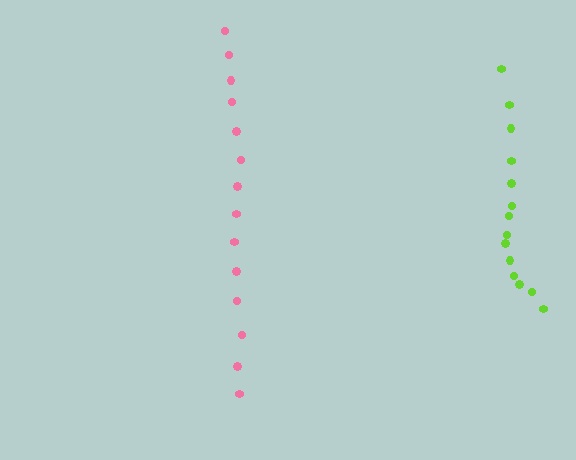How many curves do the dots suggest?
There are 2 distinct paths.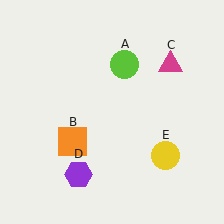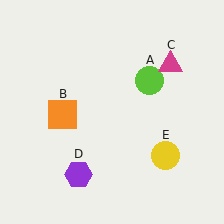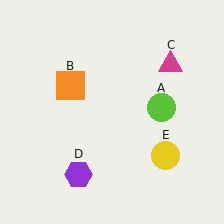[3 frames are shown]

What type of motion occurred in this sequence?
The lime circle (object A), orange square (object B) rotated clockwise around the center of the scene.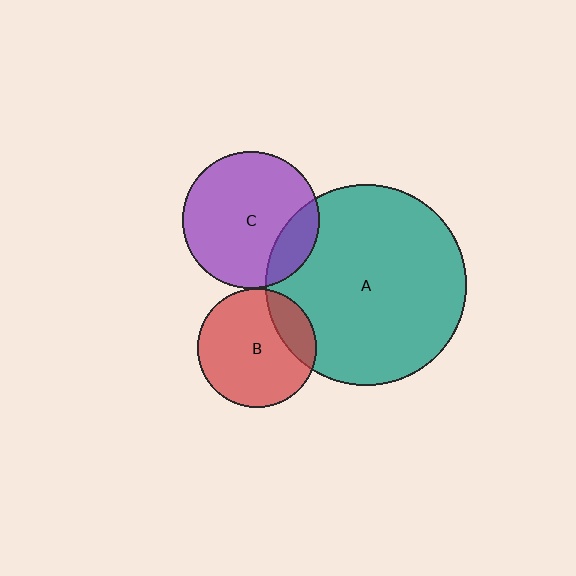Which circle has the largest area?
Circle A (teal).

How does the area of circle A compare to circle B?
Approximately 2.9 times.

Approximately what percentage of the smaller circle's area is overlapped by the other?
Approximately 20%.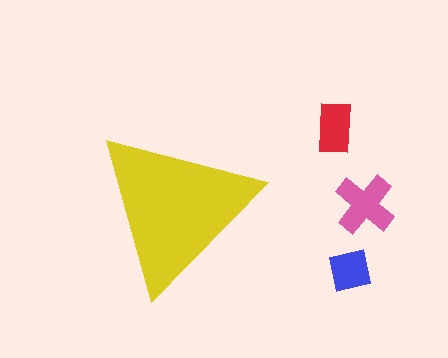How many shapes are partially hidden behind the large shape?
0 shapes are partially hidden.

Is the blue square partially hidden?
No, the blue square is fully visible.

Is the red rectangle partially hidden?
No, the red rectangle is fully visible.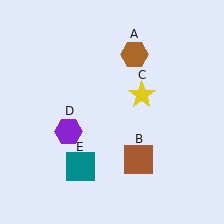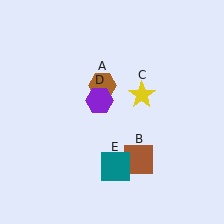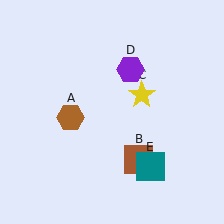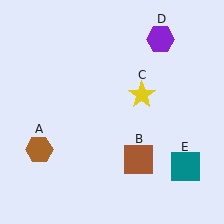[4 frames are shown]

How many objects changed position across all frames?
3 objects changed position: brown hexagon (object A), purple hexagon (object D), teal square (object E).